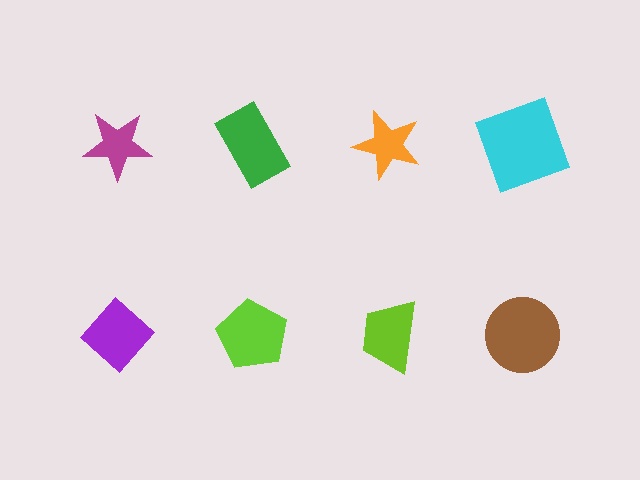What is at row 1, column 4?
A cyan square.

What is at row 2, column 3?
A lime trapezoid.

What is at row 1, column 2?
A green rectangle.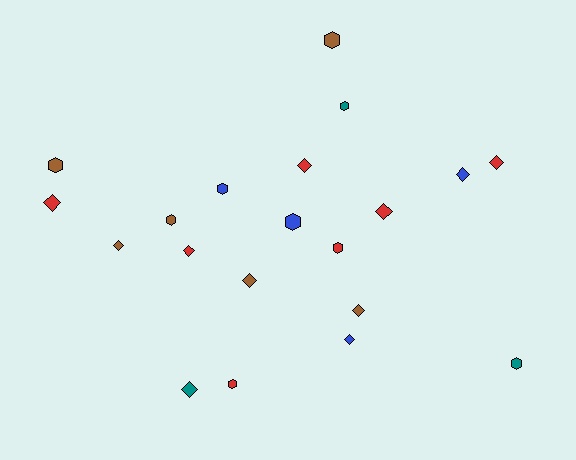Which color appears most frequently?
Red, with 7 objects.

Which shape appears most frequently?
Diamond, with 11 objects.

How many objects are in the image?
There are 20 objects.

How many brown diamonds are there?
There are 3 brown diamonds.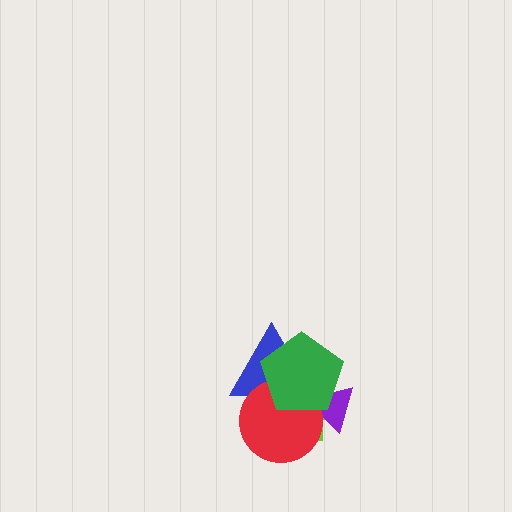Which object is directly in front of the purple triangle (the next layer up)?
The red circle is directly in front of the purple triangle.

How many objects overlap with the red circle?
4 objects overlap with the red circle.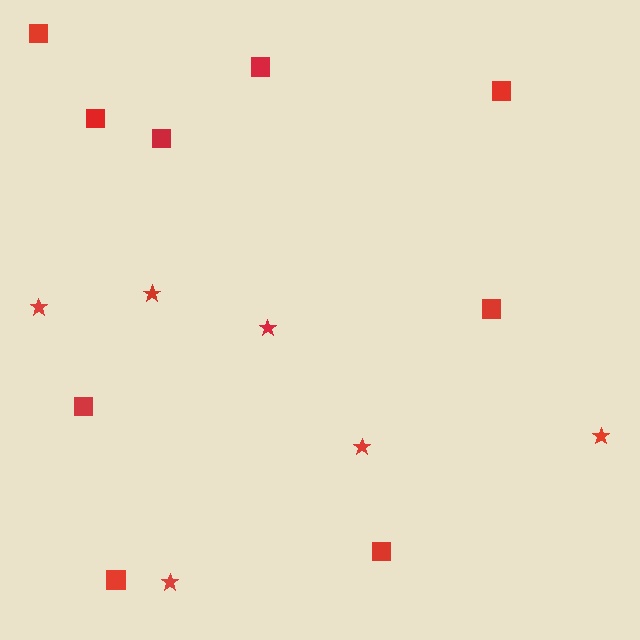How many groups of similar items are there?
There are 2 groups: one group of stars (6) and one group of squares (9).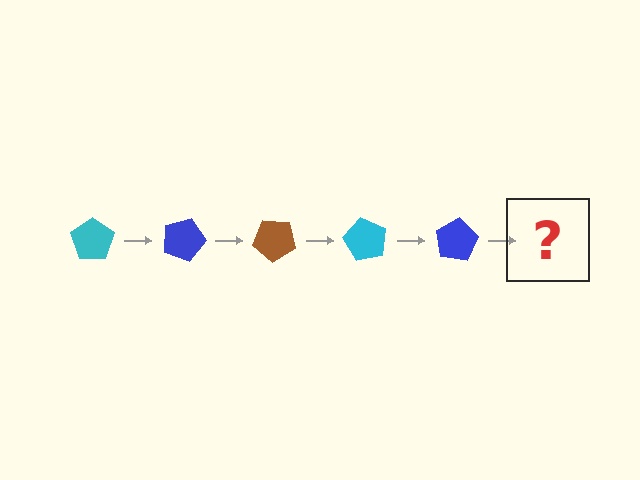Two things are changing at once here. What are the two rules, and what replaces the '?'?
The two rules are that it rotates 20 degrees each step and the color cycles through cyan, blue, and brown. The '?' should be a brown pentagon, rotated 100 degrees from the start.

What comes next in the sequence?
The next element should be a brown pentagon, rotated 100 degrees from the start.